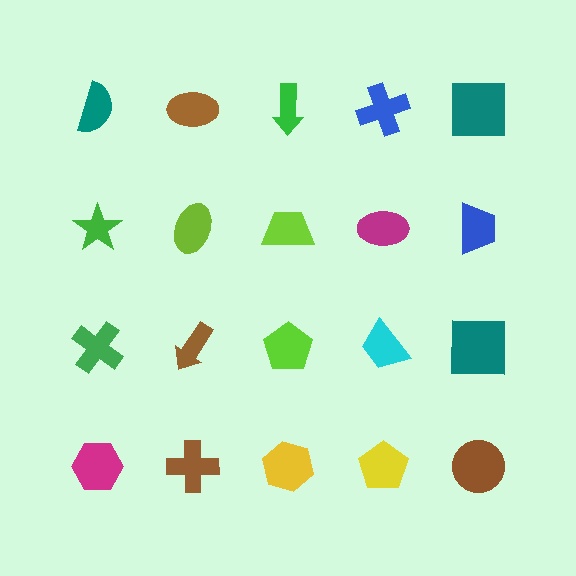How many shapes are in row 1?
5 shapes.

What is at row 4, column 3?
A yellow hexagon.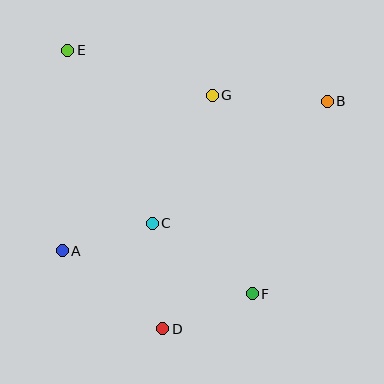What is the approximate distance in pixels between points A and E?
The distance between A and E is approximately 201 pixels.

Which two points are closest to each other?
Points A and C are closest to each other.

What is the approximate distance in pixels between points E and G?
The distance between E and G is approximately 152 pixels.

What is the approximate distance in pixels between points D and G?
The distance between D and G is approximately 239 pixels.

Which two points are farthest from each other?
Points E and F are farthest from each other.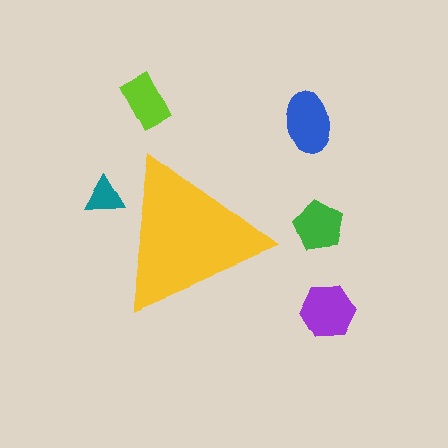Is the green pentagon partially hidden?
No, the green pentagon is fully visible.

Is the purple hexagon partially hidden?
No, the purple hexagon is fully visible.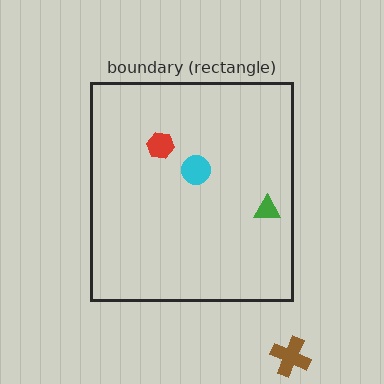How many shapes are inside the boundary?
3 inside, 1 outside.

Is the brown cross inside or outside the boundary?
Outside.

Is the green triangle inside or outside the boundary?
Inside.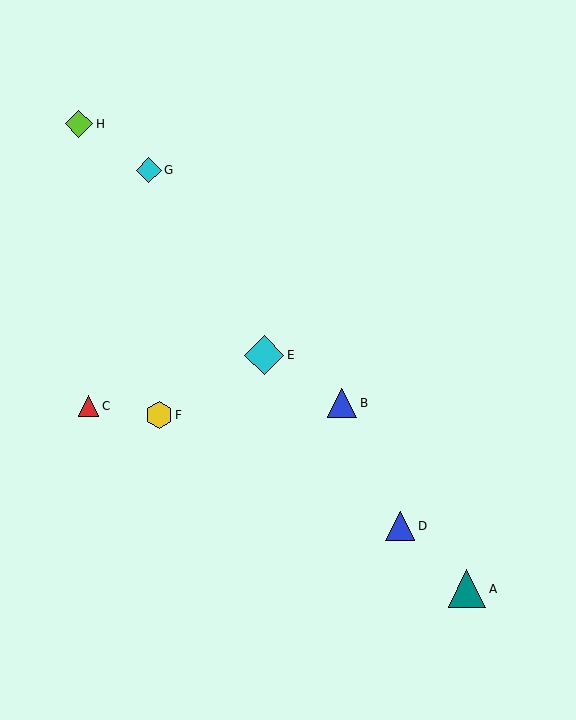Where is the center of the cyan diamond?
The center of the cyan diamond is at (149, 170).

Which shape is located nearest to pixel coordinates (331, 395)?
The blue triangle (labeled B) at (342, 403) is nearest to that location.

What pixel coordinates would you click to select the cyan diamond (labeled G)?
Click at (149, 170) to select the cyan diamond G.